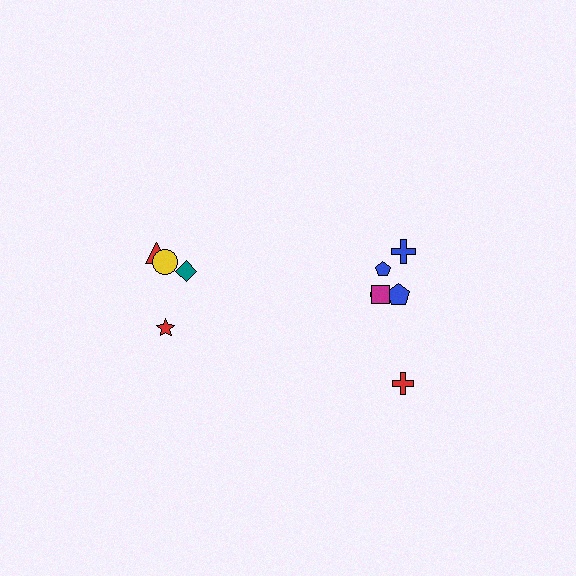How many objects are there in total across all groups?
There are 10 objects.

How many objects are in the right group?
There are 6 objects.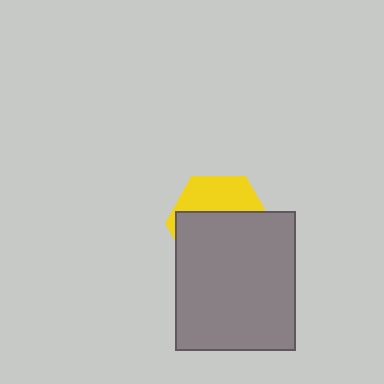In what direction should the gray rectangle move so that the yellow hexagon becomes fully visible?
The gray rectangle should move down. That is the shortest direction to clear the overlap and leave the yellow hexagon fully visible.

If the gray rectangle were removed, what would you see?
You would see the complete yellow hexagon.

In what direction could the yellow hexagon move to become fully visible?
The yellow hexagon could move up. That would shift it out from behind the gray rectangle entirely.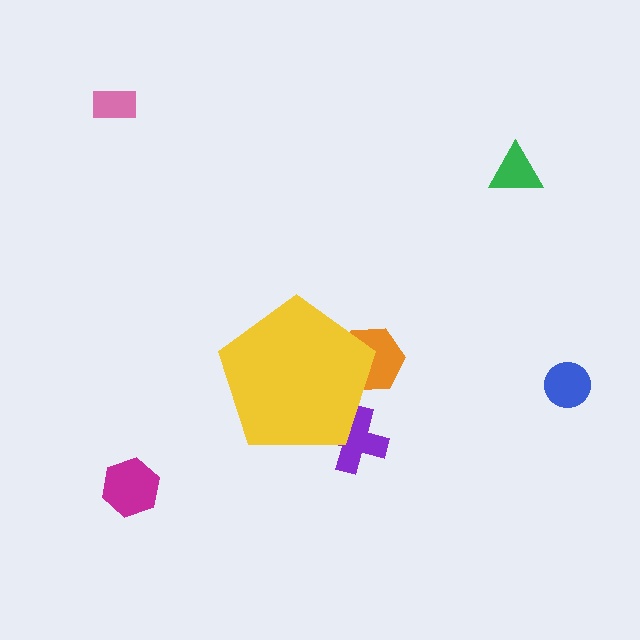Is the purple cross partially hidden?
Yes, the purple cross is partially hidden behind the yellow pentagon.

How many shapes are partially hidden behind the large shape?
2 shapes are partially hidden.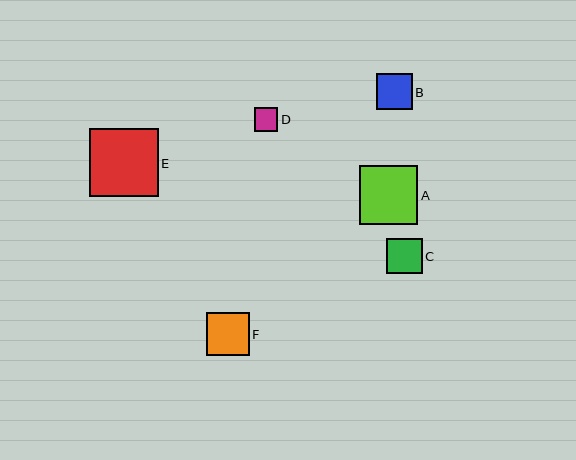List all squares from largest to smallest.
From largest to smallest: E, A, F, B, C, D.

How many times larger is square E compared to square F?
Square E is approximately 1.6 times the size of square F.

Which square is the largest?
Square E is the largest with a size of approximately 69 pixels.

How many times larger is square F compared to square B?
Square F is approximately 1.2 times the size of square B.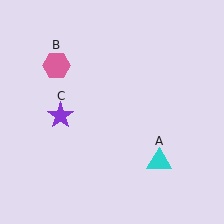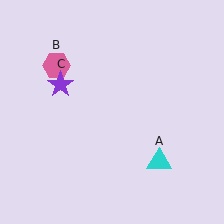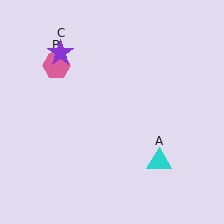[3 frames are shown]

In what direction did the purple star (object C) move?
The purple star (object C) moved up.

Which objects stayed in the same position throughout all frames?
Cyan triangle (object A) and pink hexagon (object B) remained stationary.